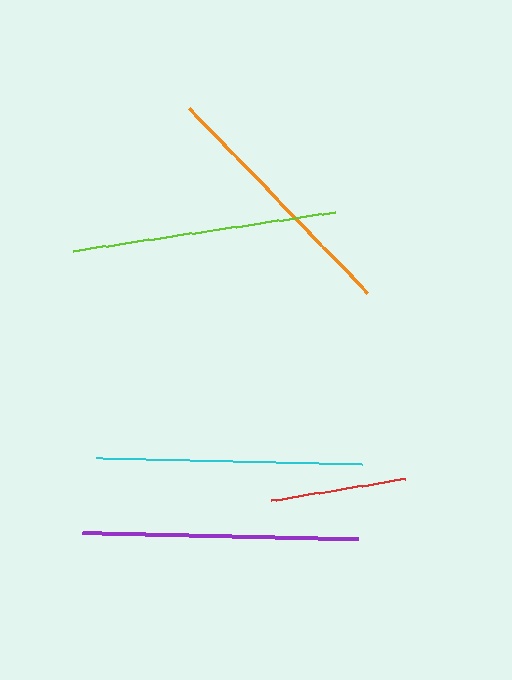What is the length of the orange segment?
The orange segment is approximately 255 pixels long.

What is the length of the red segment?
The red segment is approximately 136 pixels long.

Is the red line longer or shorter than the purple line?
The purple line is longer than the red line.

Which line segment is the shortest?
The red line is the shortest at approximately 136 pixels.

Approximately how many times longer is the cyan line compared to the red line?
The cyan line is approximately 2.0 times the length of the red line.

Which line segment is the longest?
The purple line is the longest at approximately 276 pixels.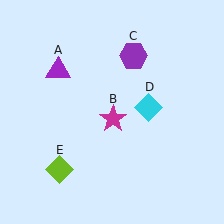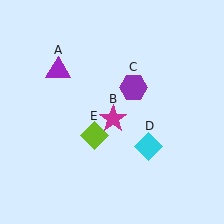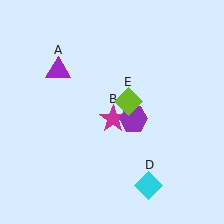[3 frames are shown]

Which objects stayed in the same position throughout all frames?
Purple triangle (object A) and magenta star (object B) remained stationary.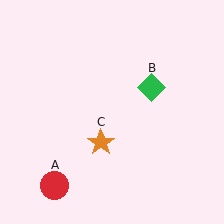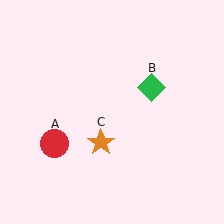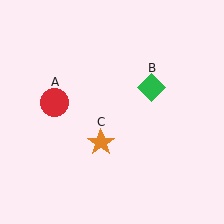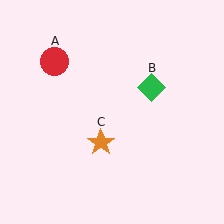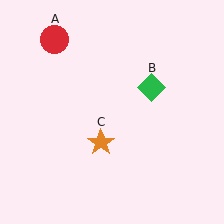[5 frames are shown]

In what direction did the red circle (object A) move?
The red circle (object A) moved up.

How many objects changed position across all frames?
1 object changed position: red circle (object A).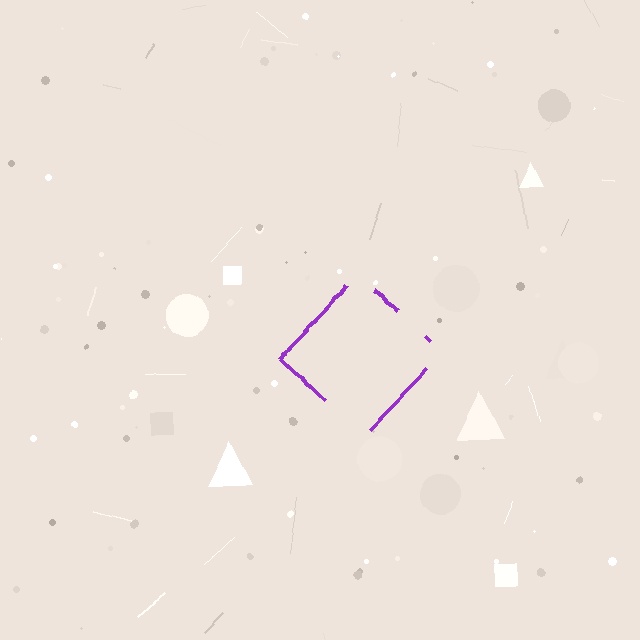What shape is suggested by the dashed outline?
The dashed outline suggests a diamond.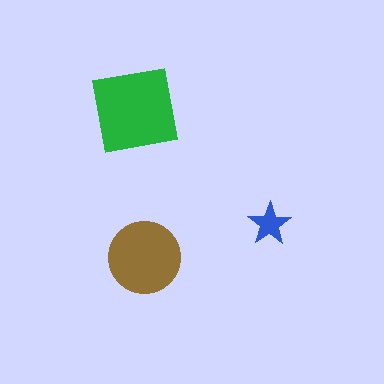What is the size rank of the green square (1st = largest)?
1st.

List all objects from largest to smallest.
The green square, the brown circle, the blue star.